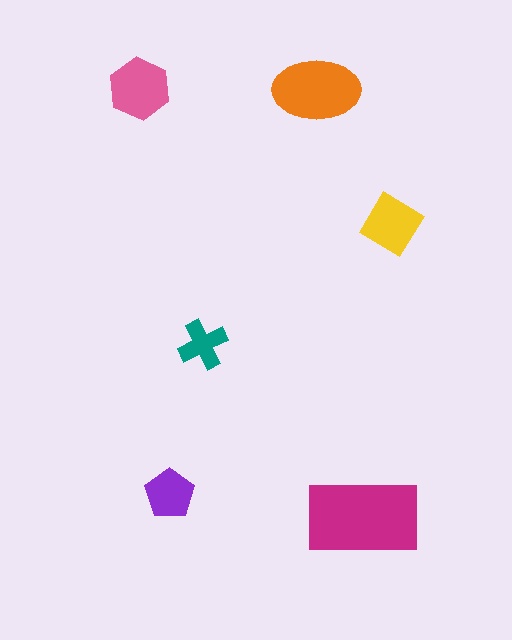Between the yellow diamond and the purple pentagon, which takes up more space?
The yellow diamond.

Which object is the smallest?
The teal cross.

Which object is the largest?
The magenta rectangle.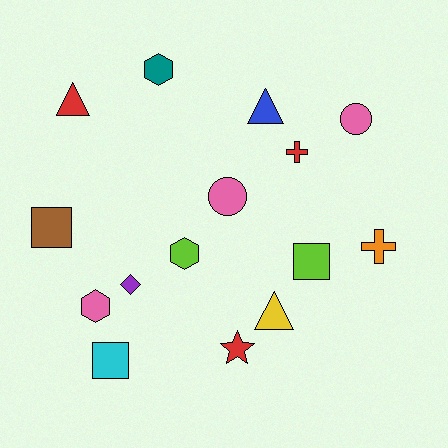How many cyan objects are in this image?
There is 1 cyan object.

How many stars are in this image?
There is 1 star.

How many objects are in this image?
There are 15 objects.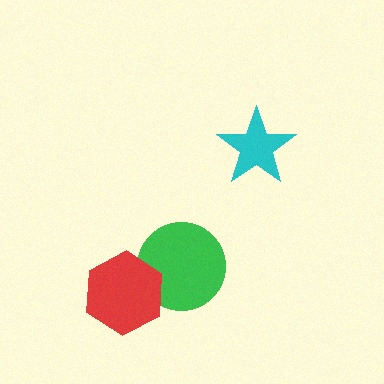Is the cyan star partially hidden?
No, no other shape covers it.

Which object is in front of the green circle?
The red hexagon is in front of the green circle.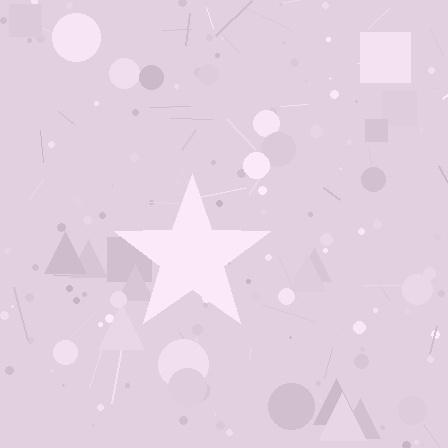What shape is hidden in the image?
A star is hidden in the image.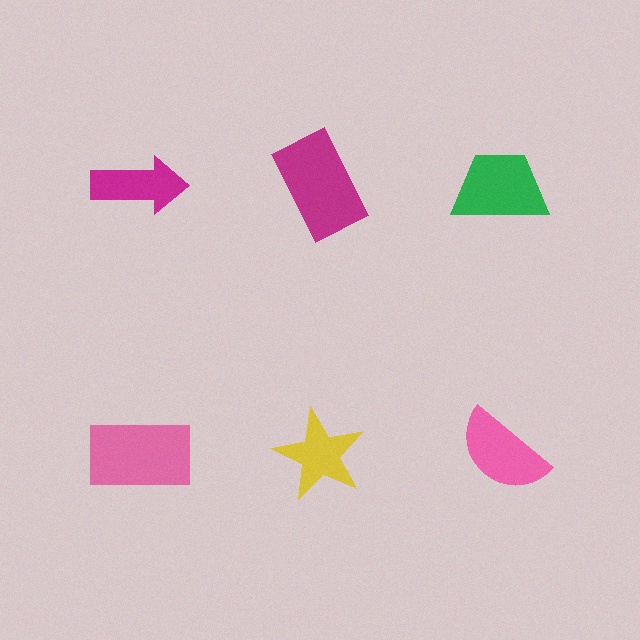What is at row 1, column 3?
A green trapezoid.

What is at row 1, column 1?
A magenta arrow.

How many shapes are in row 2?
3 shapes.